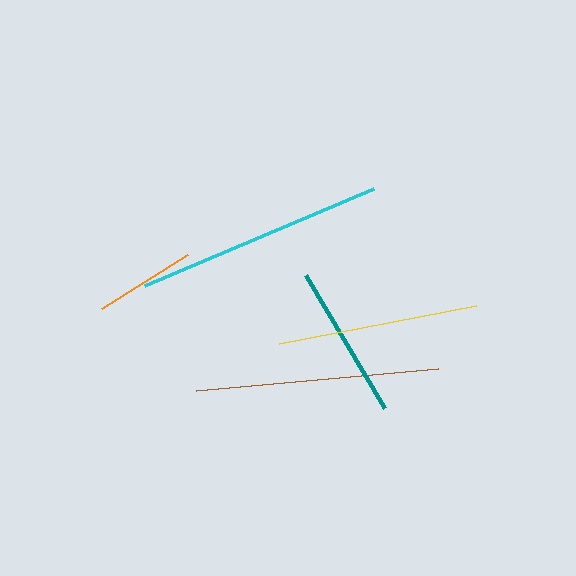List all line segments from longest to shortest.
From longest to shortest: cyan, brown, yellow, teal, orange.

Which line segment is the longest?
The cyan line is the longest at approximately 249 pixels.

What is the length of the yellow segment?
The yellow segment is approximately 200 pixels long.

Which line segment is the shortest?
The orange line is the shortest at approximately 101 pixels.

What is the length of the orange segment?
The orange segment is approximately 101 pixels long.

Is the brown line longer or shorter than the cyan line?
The cyan line is longer than the brown line.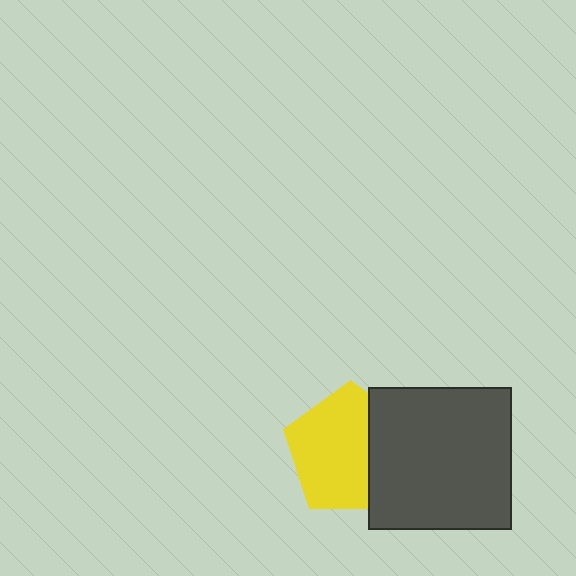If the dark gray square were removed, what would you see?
You would see the complete yellow pentagon.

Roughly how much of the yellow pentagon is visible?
Most of it is visible (roughly 67%).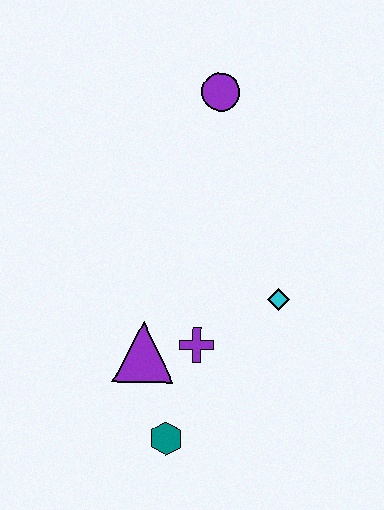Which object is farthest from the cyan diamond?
The purple circle is farthest from the cyan diamond.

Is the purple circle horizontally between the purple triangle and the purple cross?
No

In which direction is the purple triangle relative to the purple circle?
The purple triangle is below the purple circle.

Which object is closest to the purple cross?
The purple triangle is closest to the purple cross.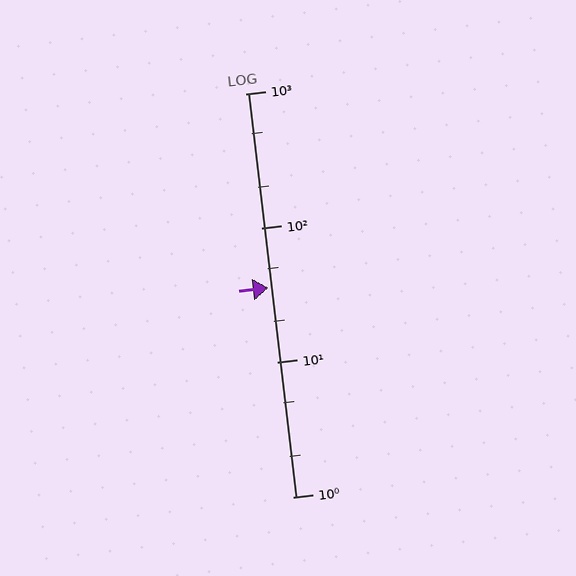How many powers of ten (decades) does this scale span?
The scale spans 3 decades, from 1 to 1000.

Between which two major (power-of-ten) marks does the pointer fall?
The pointer is between 10 and 100.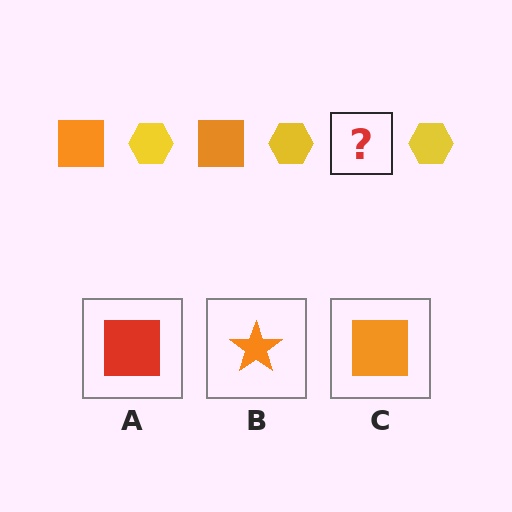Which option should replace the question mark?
Option C.